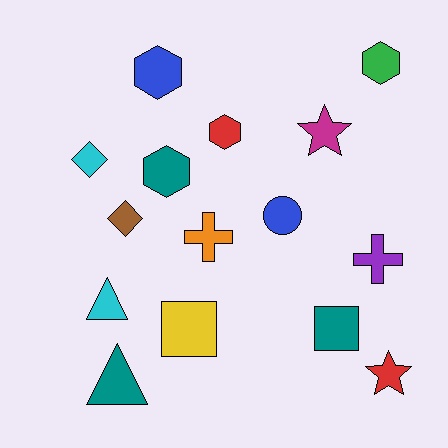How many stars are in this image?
There are 2 stars.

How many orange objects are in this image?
There is 1 orange object.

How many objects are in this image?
There are 15 objects.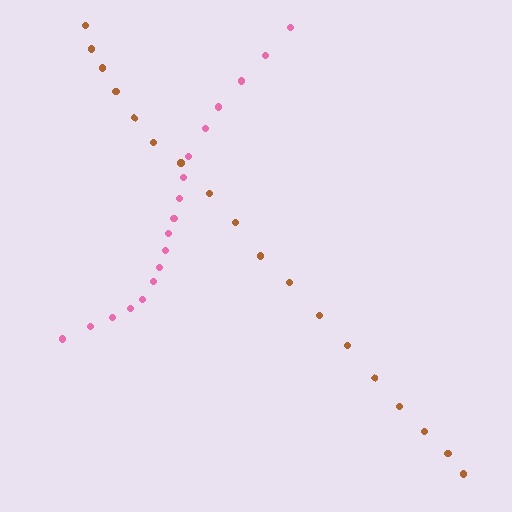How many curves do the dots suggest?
There are 2 distinct paths.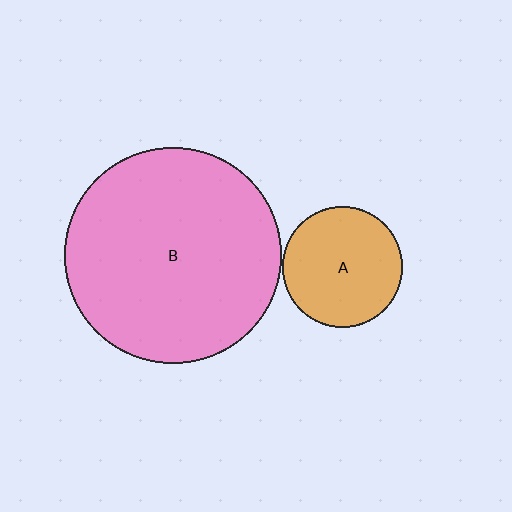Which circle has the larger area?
Circle B (pink).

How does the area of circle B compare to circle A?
Approximately 3.2 times.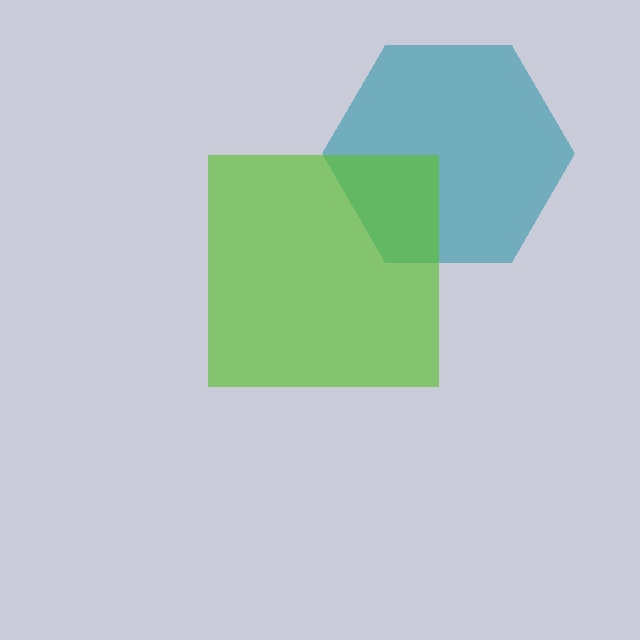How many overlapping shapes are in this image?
There are 2 overlapping shapes in the image.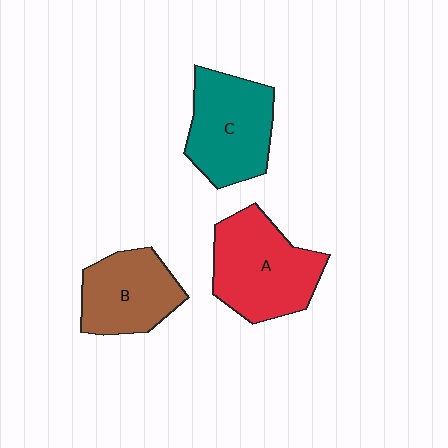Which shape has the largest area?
Shape A (red).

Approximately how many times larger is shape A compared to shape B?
Approximately 1.3 times.